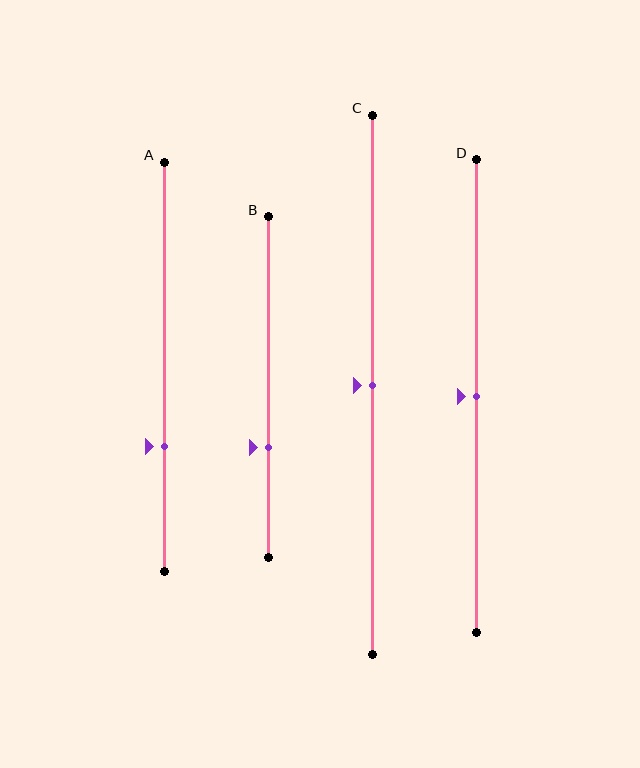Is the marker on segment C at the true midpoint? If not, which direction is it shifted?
Yes, the marker on segment C is at the true midpoint.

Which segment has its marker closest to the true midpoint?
Segment C has its marker closest to the true midpoint.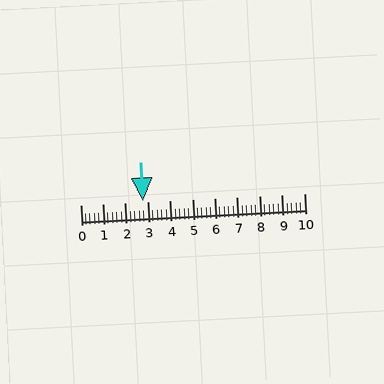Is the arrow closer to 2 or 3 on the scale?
The arrow is closer to 3.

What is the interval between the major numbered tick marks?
The major tick marks are spaced 1 units apart.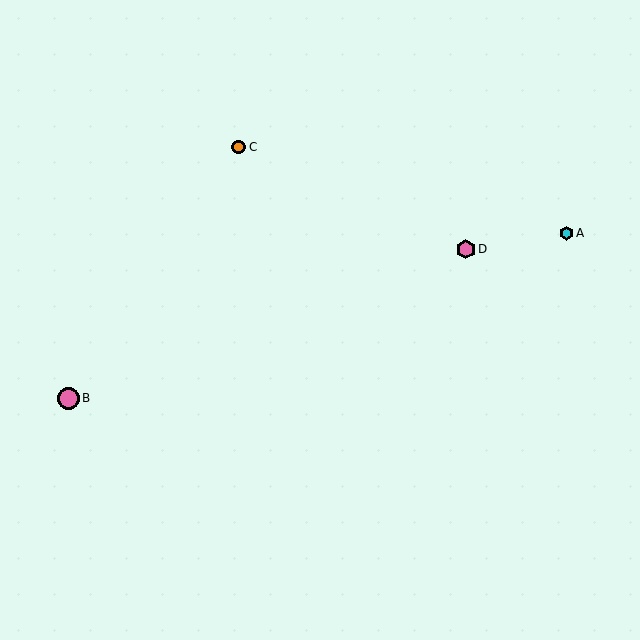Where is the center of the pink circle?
The center of the pink circle is at (69, 398).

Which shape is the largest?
The pink circle (labeled B) is the largest.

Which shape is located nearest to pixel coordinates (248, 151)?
The orange circle (labeled C) at (239, 147) is nearest to that location.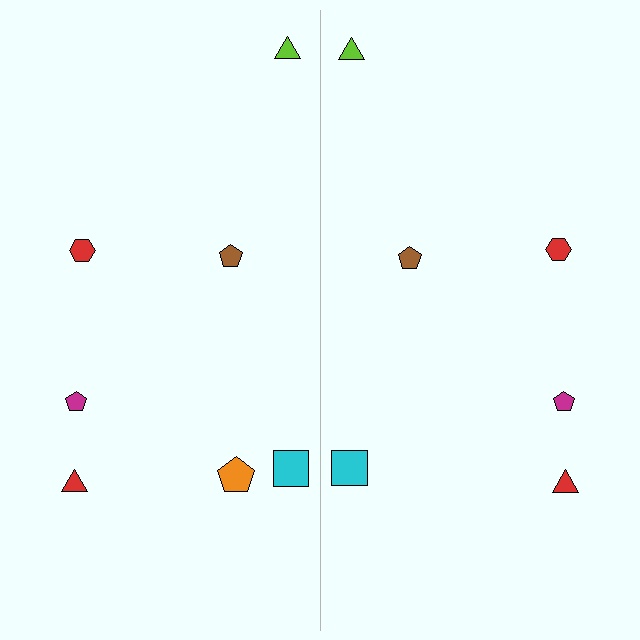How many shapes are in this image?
There are 13 shapes in this image.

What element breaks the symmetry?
A orange pentagon is missing from the right side.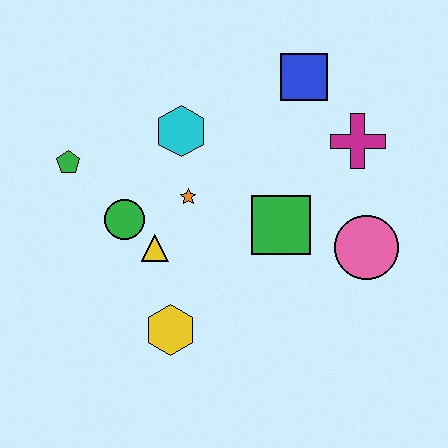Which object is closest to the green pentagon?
The green circle is closest to the green pentagon.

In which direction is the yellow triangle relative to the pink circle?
The yellow triangle is to the left of the pink circle.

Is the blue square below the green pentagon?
No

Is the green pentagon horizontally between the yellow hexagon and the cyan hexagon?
No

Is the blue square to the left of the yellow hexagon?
No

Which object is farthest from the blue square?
The yellow hexagon is farthest from the blue square.